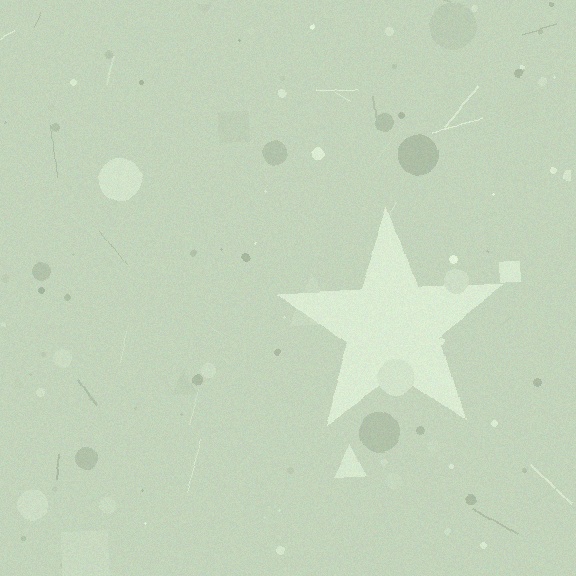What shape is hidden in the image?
A star is hidden in the image.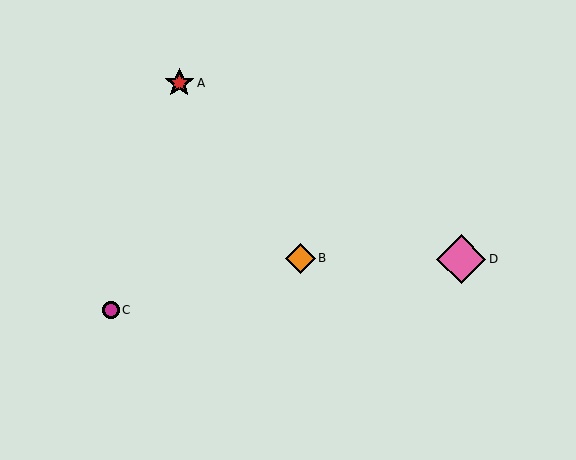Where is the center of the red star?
The center of the red star is at (179, 83).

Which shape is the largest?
The pink diamond (labeled D) is the largest.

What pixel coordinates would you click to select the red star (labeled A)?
Click at (179, 83) to select the red star A.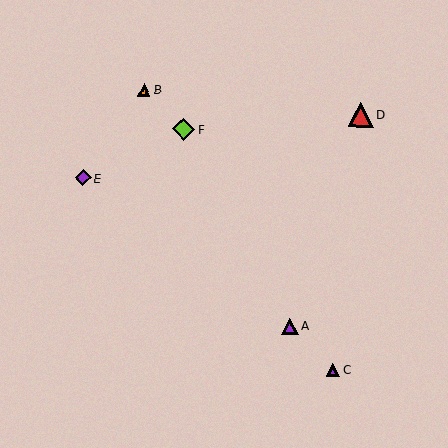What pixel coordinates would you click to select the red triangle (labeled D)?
Click at (361, 114) to select the red triangle D.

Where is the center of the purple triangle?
The center of the purple triangle is at (333, 370).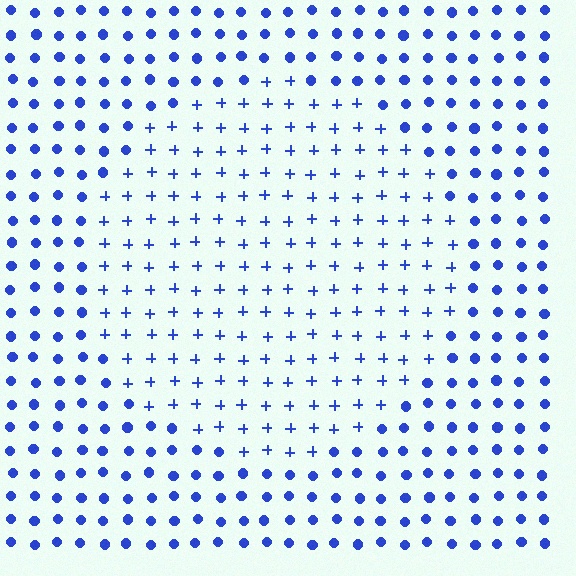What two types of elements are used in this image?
The image uses plus signs inside the circle region and circles outside it.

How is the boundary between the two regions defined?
The boundary is defined by a change in element shape: plus signs inside vs. circles outside. All elements share the same color and spacing.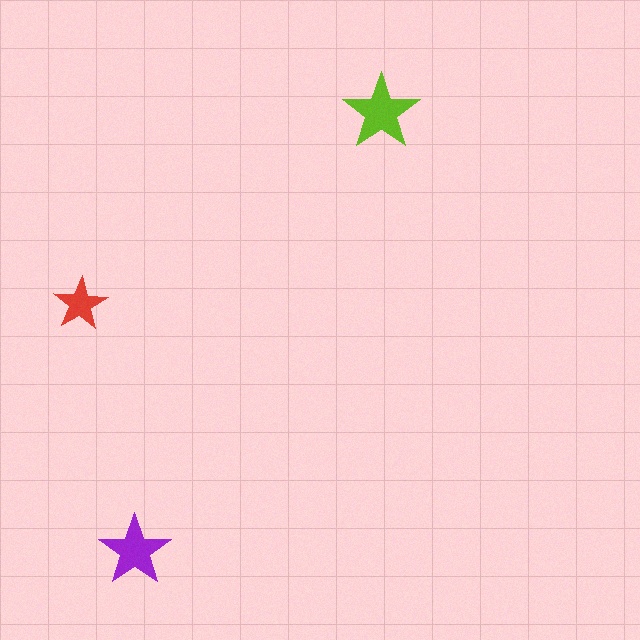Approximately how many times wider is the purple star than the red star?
About 1.5 times wider.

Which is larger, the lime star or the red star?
The lime one.